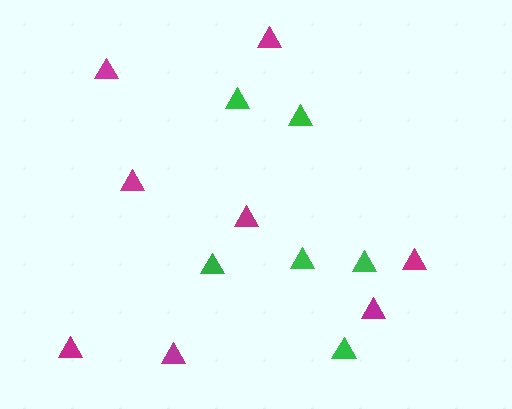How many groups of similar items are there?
There are 2 groups: one group of green triangles (6) and one group of magenta triangles (8).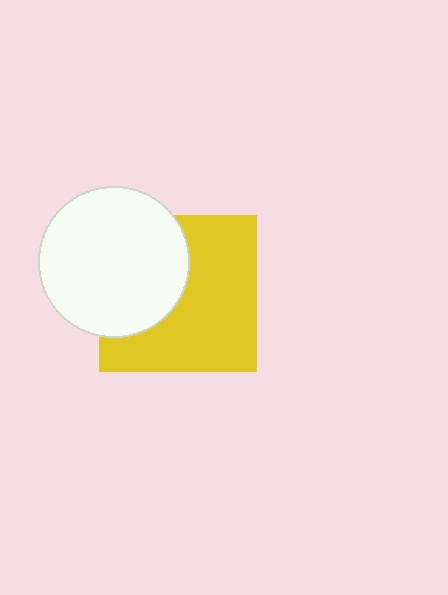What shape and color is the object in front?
The object in front is a white circle.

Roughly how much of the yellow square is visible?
About half of it is visible (roughly 61%).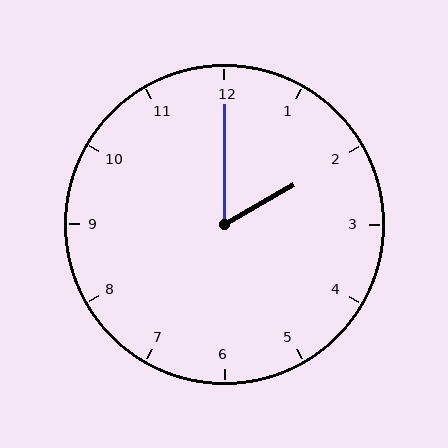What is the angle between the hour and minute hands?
Approximately 60 degrees.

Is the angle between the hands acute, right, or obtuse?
It is acute.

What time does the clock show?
2:00.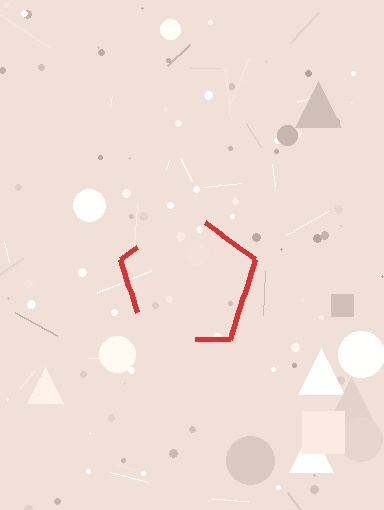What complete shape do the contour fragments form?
The contour fragments form a pentagon.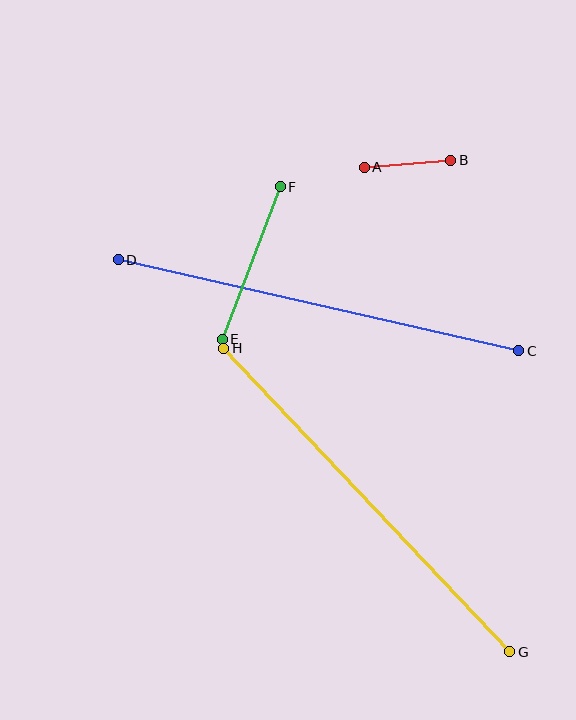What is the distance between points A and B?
The distance is approximately 87 pixels.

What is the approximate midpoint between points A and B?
The midpoint is at approximately (407, 164) pixels.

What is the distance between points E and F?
The distance is approximately 163 pixels.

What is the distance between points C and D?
The distance is approximately 410 pixels.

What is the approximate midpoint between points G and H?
The midpoint is at approximately (367, 500) pixels.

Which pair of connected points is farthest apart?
Points G and H are farthest apart.